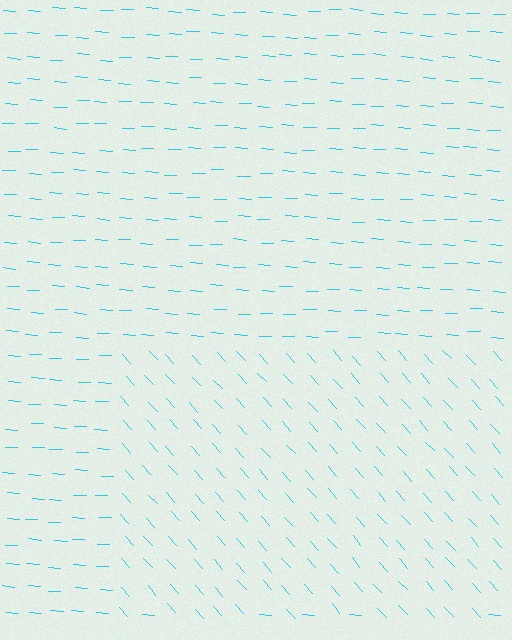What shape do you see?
I see a rectangle.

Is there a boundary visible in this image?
Yes, there is a texture boundary formed by a change in line orientation.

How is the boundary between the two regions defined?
The boundary is defined purely by a change in line orientation (approximately 45 degrees difference). All lines are the same color and thickness.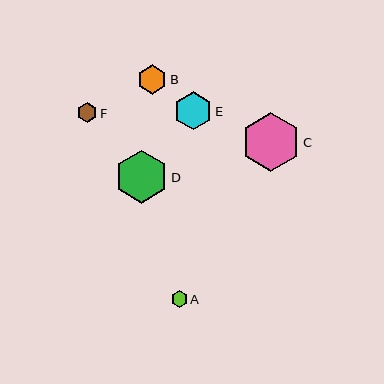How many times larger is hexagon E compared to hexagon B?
Hexagon E is approximately 1.3 times the size of hexagon B.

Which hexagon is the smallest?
Hexagon A is the smallest with a size of approximately 16 pixels.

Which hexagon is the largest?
Hexagon C is the largest with a size of approximately 59 pixels.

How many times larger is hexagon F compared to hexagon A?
Hexagon F is approximately 1.2 times the size of hexagon A.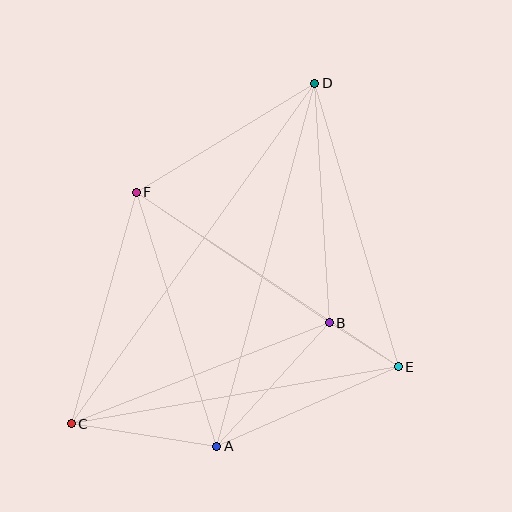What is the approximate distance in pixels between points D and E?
The distance between D and E is approximately 296 pixels.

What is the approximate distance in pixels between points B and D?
The distance between B and D is approximately 240 pixels.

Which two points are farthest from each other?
Points C and D are farthest from each other.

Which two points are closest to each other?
Points B and E are closest to each other.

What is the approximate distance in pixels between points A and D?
The distance between A and D is approximately 376 pixels.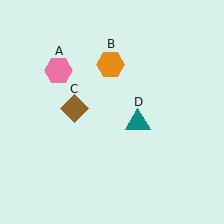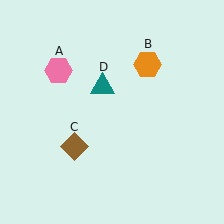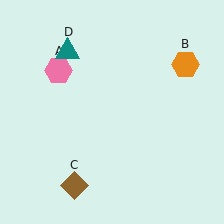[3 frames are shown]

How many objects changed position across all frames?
3 objects changed position: orange hexagon (object B), brown diamond (object C), teal triangle (object D).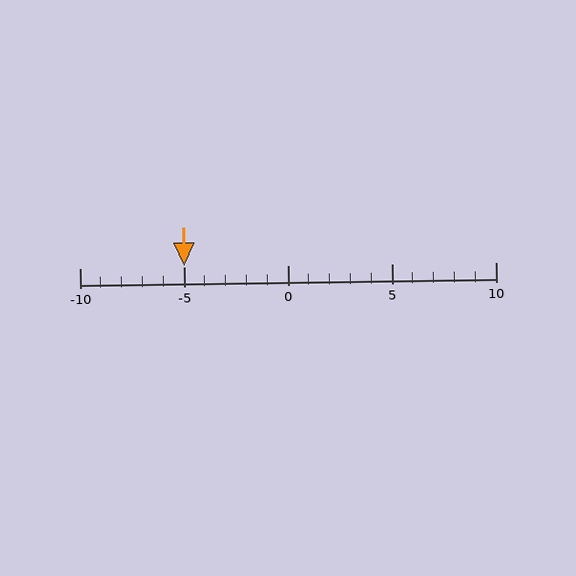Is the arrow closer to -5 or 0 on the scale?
The arrow is closer to -5.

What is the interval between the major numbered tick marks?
The major tick marks are spaced 5 units apart.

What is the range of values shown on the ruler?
The ruler shows values from -10 to 10.